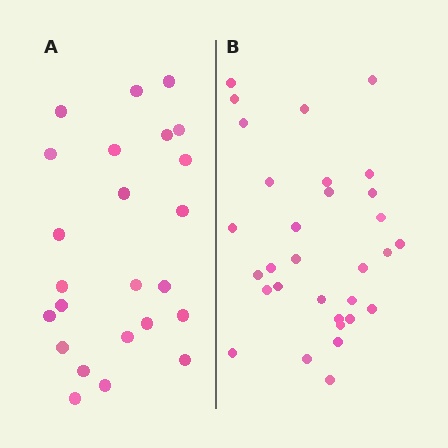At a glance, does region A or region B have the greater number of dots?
Region B (the right region) has more dots.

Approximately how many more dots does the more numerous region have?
Region B has roughly 8 or so more dots than region A.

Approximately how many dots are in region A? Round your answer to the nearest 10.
About 20 dots. (The exact count is 24, which rounds to 20.)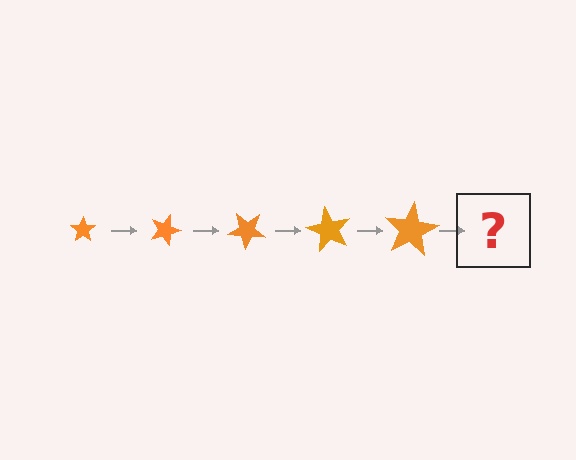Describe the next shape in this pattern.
It should be a star, larger than the previous one and rotated 100 degrees from the start.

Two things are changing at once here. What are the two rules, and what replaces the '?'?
The two rules are that the star grows larger each step and it rotates 20 degrees each step. The '?' should be a star, larger than the previous one and rotated 100 degrees from the start.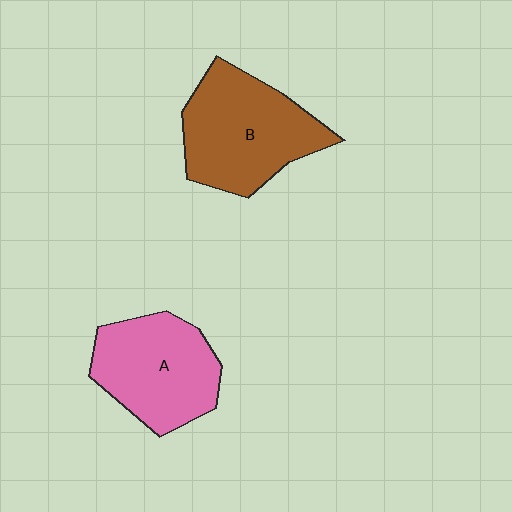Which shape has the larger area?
Shape B (brown).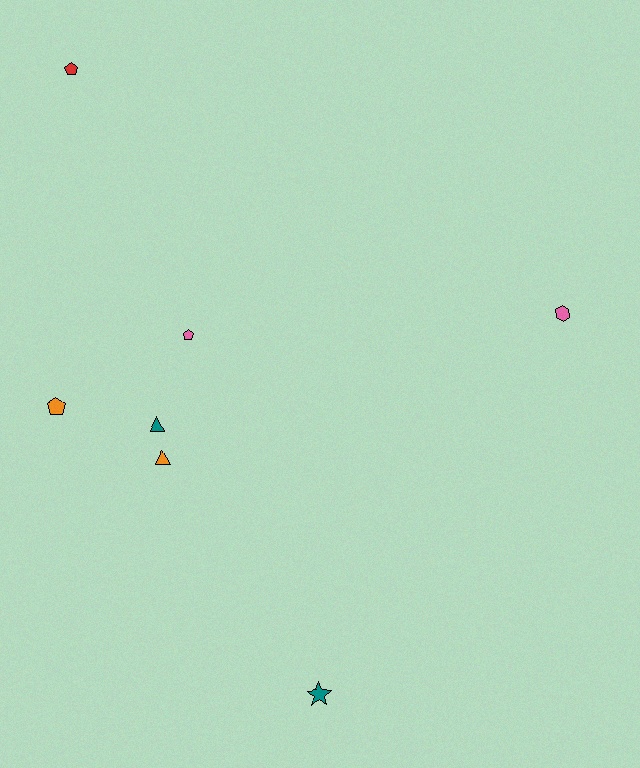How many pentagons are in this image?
There are 3 pentagons.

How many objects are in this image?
There are 7 objects.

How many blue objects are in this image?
There are no blue objects.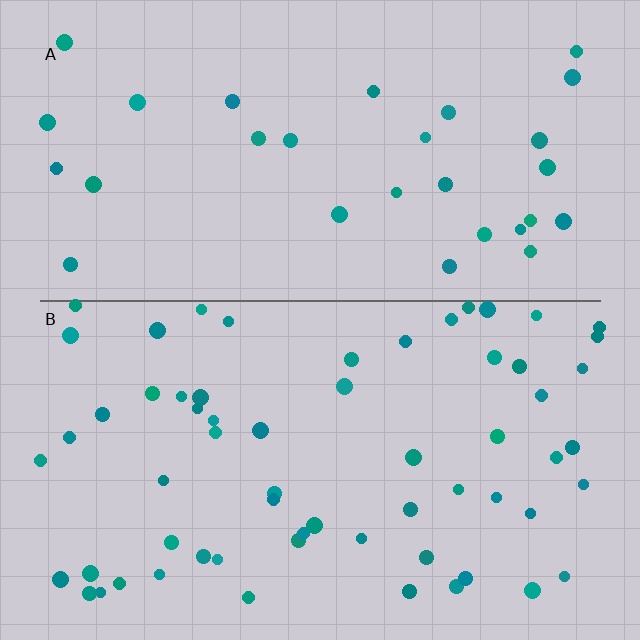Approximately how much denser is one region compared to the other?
Approximately 2.1× — region B over region A.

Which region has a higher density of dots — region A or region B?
B (the bottom).